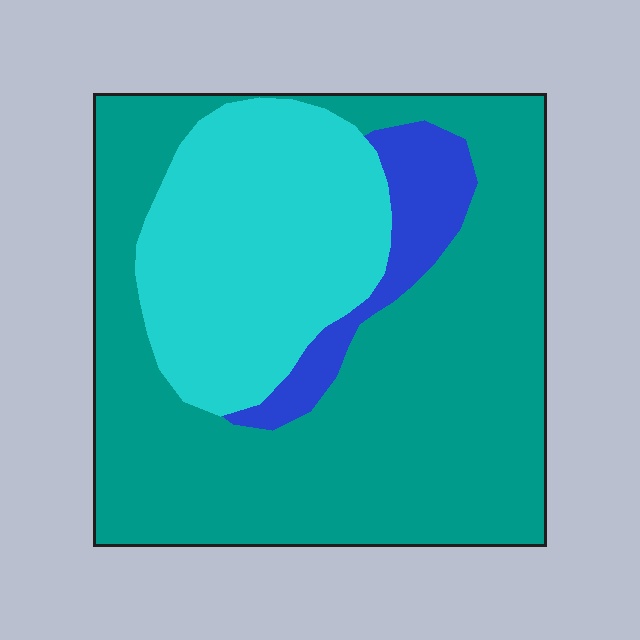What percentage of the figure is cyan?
Cyan covers about 30% of the figure.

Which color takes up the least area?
Blue, at roughly 10%.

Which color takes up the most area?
Teal, at roughly 60%.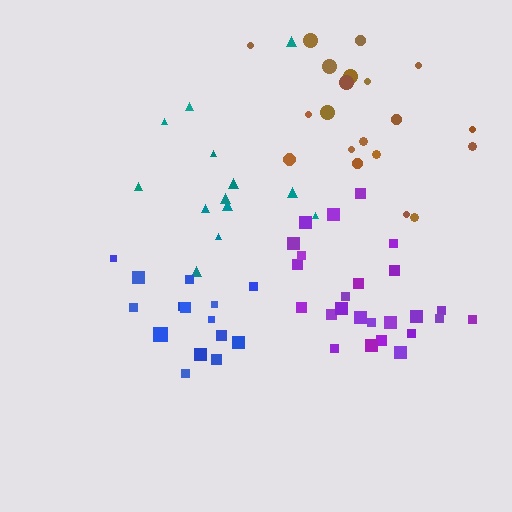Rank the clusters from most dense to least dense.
blue, purple, brown, teal.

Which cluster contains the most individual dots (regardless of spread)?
Purple (25).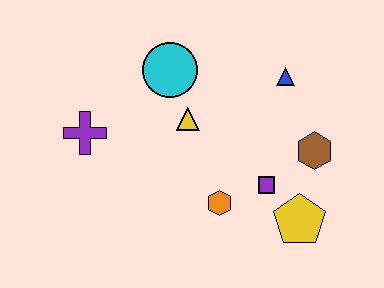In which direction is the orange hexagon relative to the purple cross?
The orange hexagon is to the right of the purple cross.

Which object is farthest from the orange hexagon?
The purple cross is farthest from the orange hexagon.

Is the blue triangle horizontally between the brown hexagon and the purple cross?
Yes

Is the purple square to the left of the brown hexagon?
Yes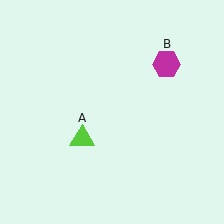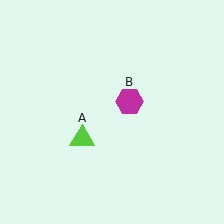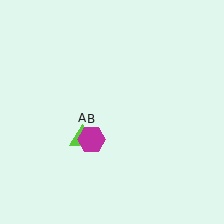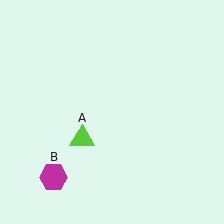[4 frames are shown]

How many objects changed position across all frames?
1 object changed position: magenta hexagon (object B).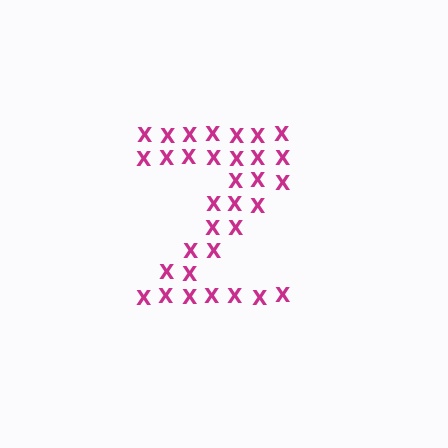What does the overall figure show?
The overall figure shows the letter Z.